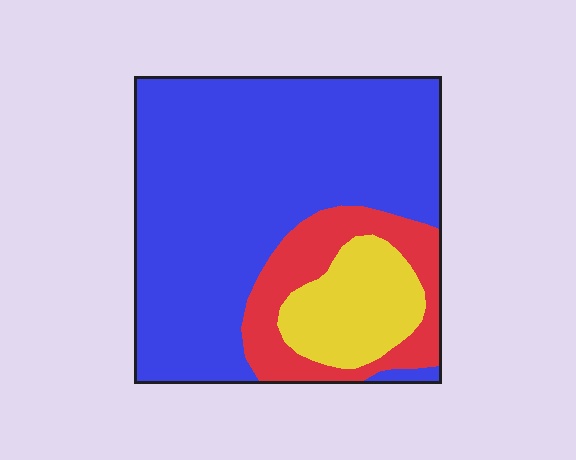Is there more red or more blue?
Blue.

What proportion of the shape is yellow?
Yellow covers roughly 15% of the shape.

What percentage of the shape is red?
Red takes up between a sixth and a third of the shape.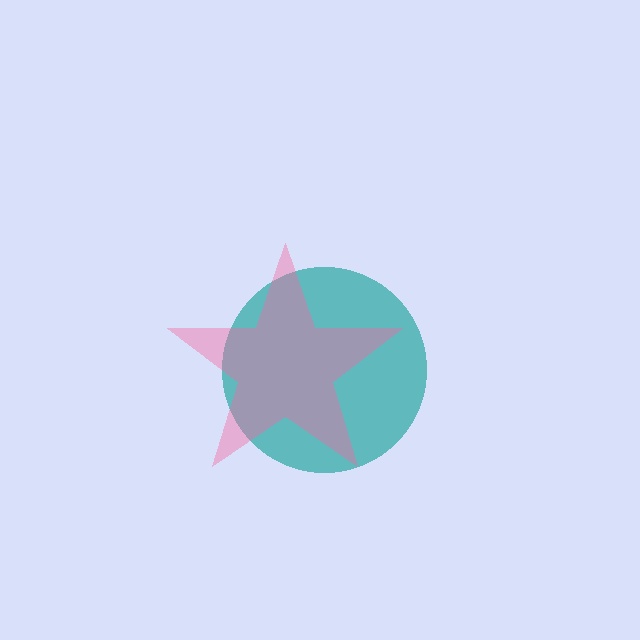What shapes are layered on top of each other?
The layered shapes are: a teal circle, a pink star.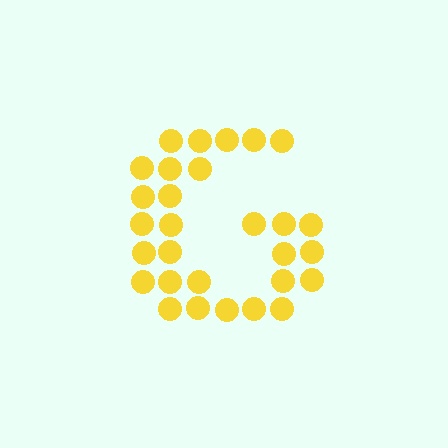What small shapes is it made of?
It is made of small circles.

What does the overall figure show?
The overall figure shows the letter G.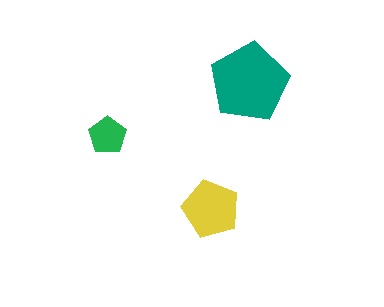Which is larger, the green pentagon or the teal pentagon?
The teal one.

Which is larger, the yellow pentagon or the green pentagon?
The yellow one.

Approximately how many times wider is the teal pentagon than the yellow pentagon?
About 1.5 times wider.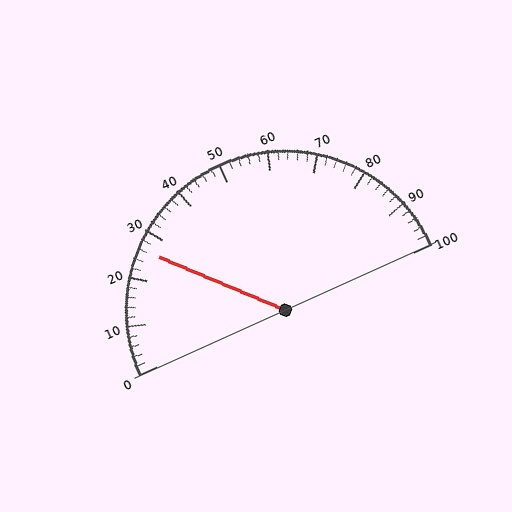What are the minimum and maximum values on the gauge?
The gauge ranges from 0 to 100.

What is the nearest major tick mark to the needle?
The nearest major tick mark is 30.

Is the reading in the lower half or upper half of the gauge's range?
The reading is in the lower half of the range (0 to 100).